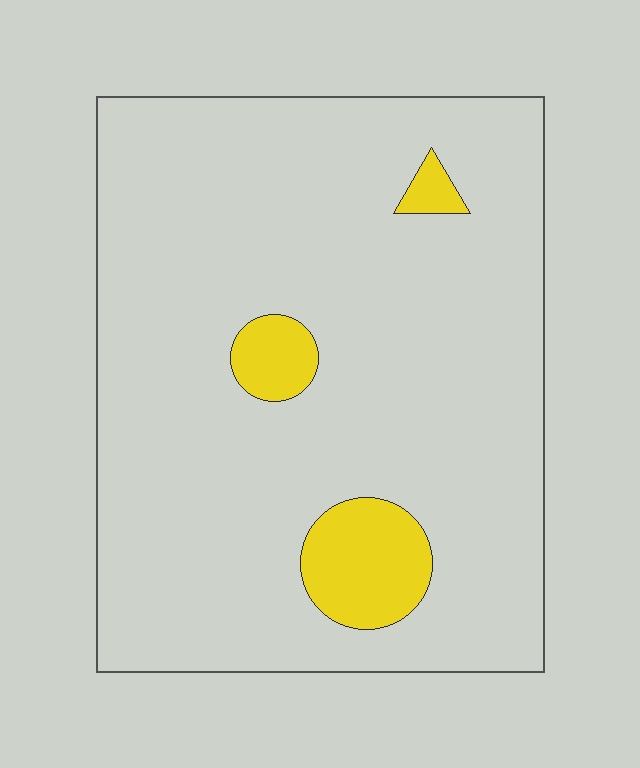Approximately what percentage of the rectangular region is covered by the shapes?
Approximately 10%.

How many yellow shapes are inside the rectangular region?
3.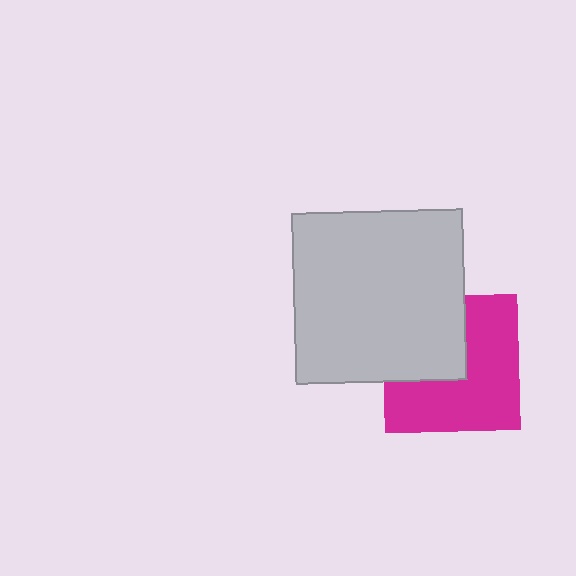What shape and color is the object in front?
The object in front is a light gray square.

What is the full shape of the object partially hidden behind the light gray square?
The partially hidden object is a magenta square.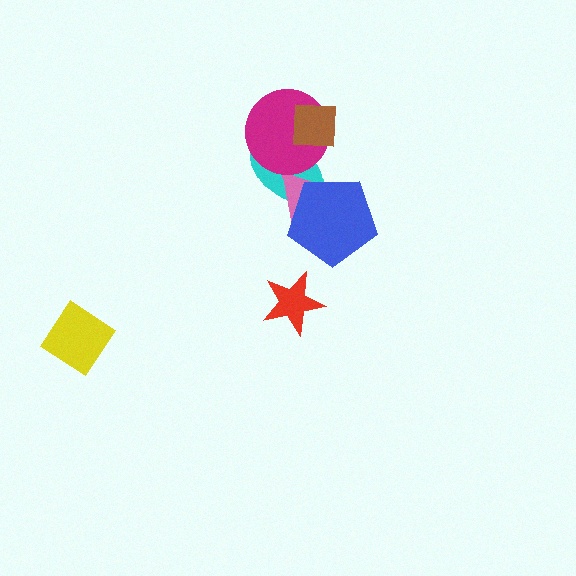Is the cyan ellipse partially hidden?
Yes, it is partially covered by another shape.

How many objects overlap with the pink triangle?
3 objects overlap with the pink triangle.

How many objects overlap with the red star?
0 objects overlap with the red star.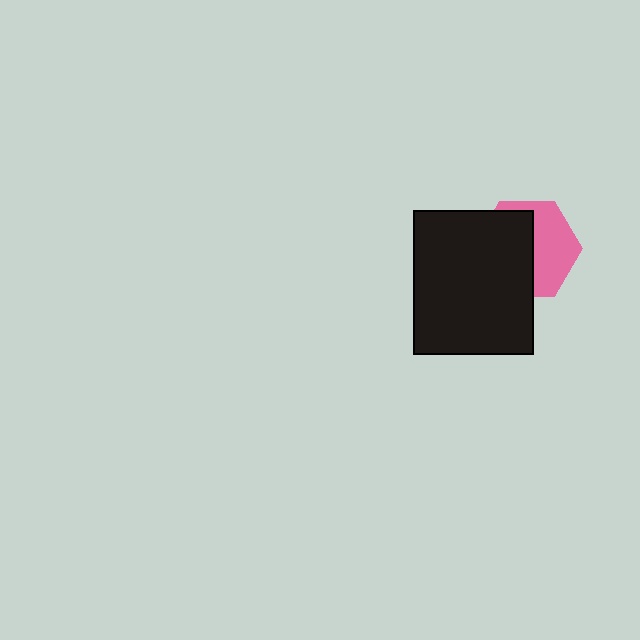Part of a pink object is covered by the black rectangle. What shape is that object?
It is a hexagon.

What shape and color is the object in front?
The object in front is a black rectangle.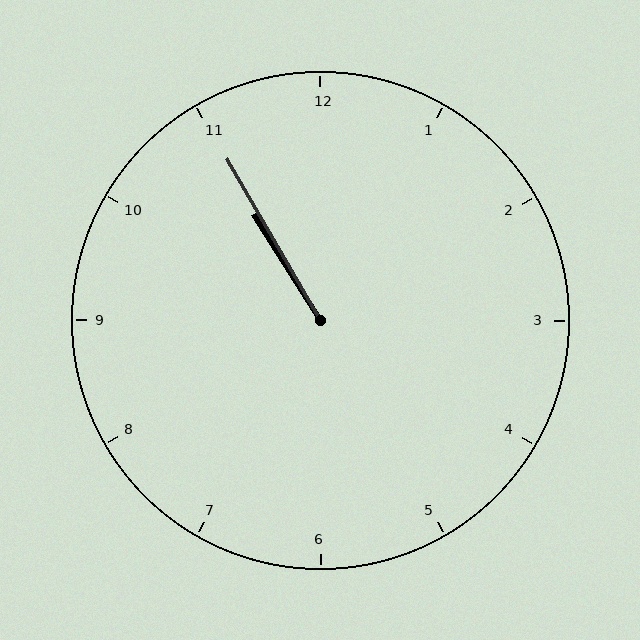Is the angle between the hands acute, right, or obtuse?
It is acute.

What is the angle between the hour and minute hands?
Approximately 2 degrees.